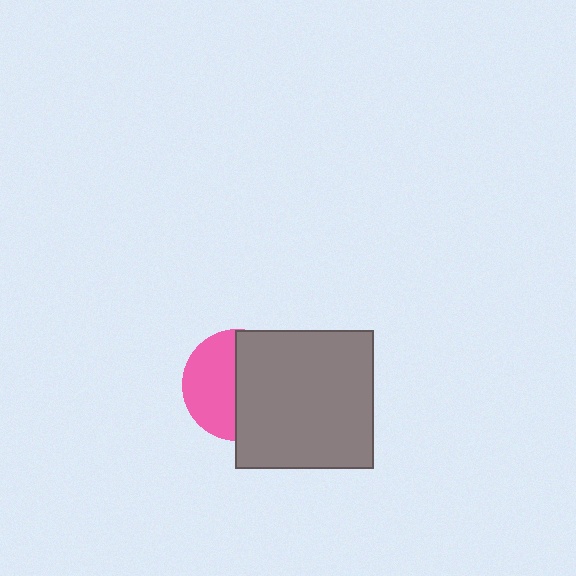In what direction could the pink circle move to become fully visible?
The pink circle could move left. That would shift it out from behind the gray square entirely.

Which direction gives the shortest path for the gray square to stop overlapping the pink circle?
Moving right gives the shortest separation.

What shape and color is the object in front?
The object in front is a gray square.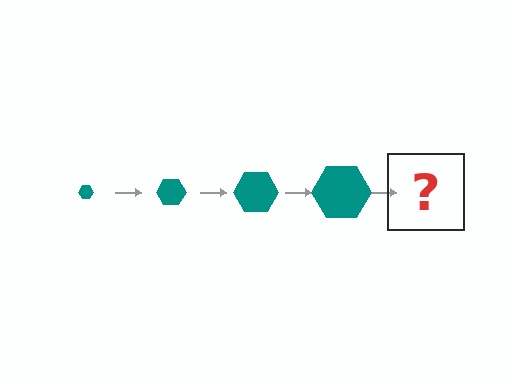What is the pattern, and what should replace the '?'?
The pattern is that the hexagon gets progressively larger each step. The '?' should be a teal hexagon, larger than the previous one.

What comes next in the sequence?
The next element should be a teal hexagon, larger than the previous one.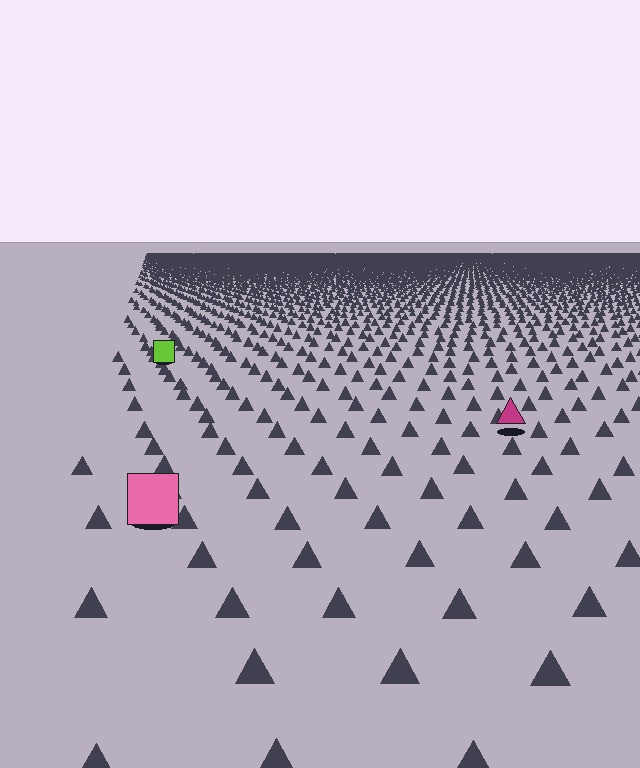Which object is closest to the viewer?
The pink square is closest. The texture marks near it are larger and more spread out.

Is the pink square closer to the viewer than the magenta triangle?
Yes. The pink square is closer — you can tell from the texture gradient: the ground texture is coarser near it.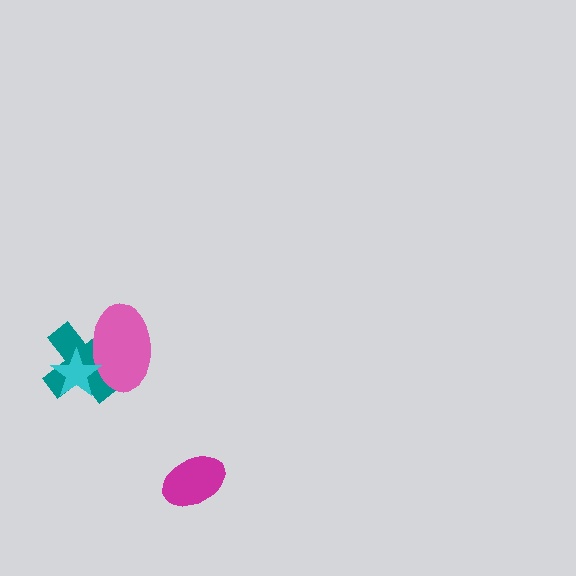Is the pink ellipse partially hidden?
Yes, it is partially covered by another shape.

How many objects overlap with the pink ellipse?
2 objects overlap with the pink ellipse.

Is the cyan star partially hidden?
No, no other shape covers it.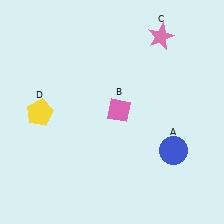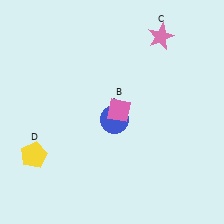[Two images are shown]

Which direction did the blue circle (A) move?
The blue circle (A) moved left.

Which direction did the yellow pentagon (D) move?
The yellow pentagon (D) moved down.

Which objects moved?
The objects that moved are: the blue circle (A), the yellow pentagon (D).